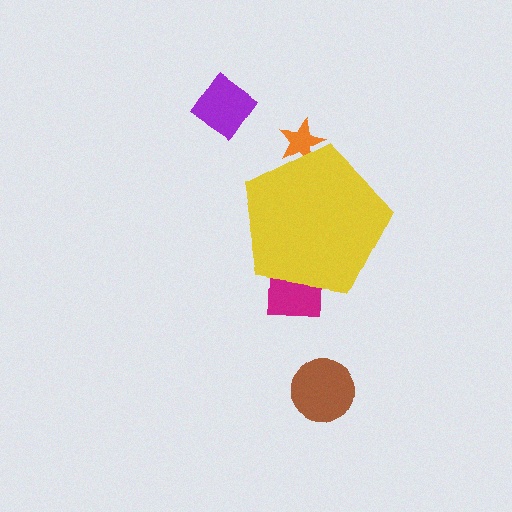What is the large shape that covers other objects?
A yellow pentagon.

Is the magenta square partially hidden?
Yes, the magenta square is partially hidden behind the yellow pentagon.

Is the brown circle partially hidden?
No, the brown circle is fully visible.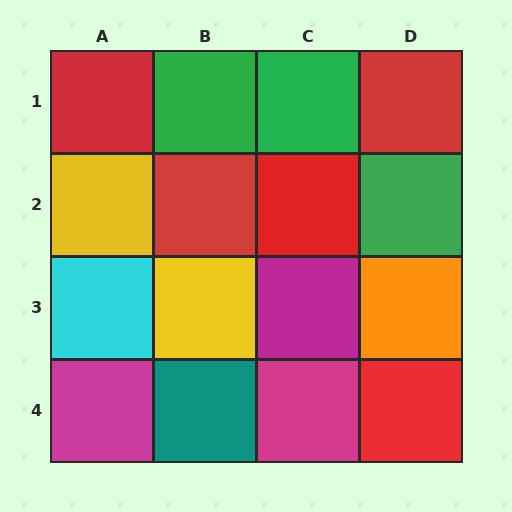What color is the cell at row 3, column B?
Yellow.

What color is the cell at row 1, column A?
Red.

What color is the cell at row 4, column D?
Red.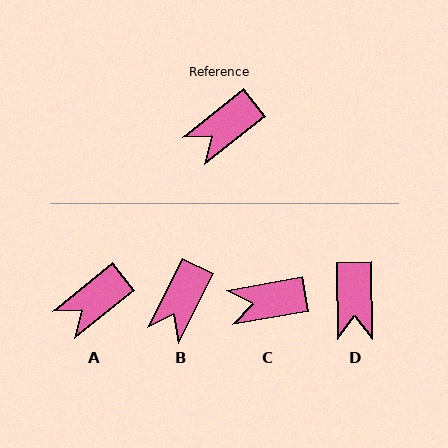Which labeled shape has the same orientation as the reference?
A.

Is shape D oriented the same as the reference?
No, it is off by about 52 degrees.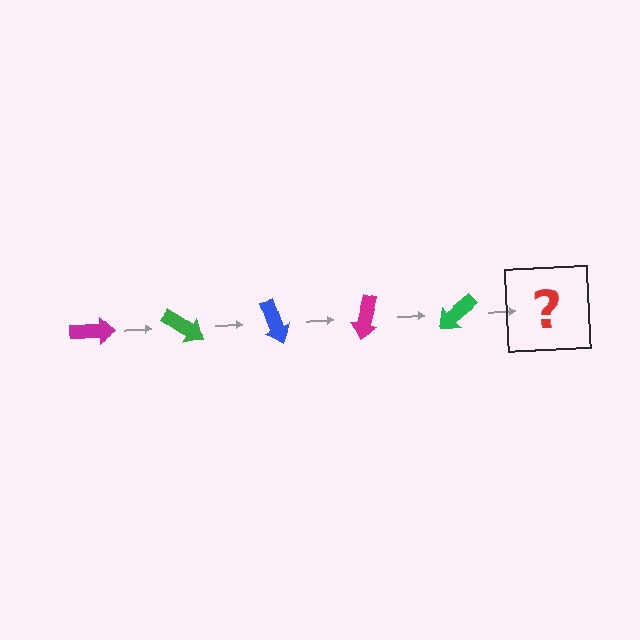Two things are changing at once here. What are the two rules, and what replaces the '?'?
The two rules are that it rotates 35 degrees each step and the color cycles through magenta, green, and blue. The '?' should be a blue arrow, rotated 175 degrees from the start.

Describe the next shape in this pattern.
It should be a blue arrow, rotated 175 degrees from the start.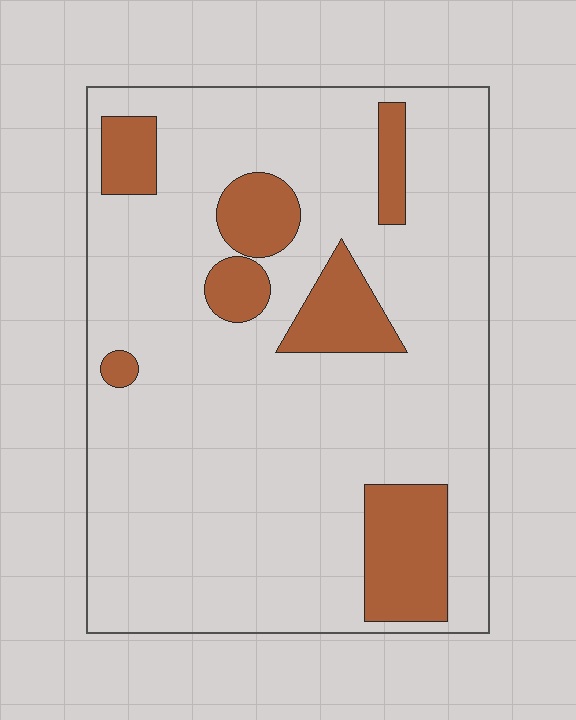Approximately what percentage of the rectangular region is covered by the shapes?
Approximately 15%.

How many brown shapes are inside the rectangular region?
7.